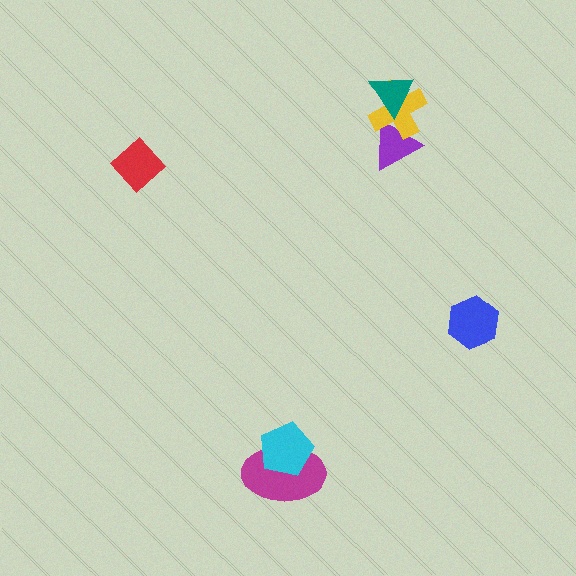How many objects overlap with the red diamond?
0 objects overlap with the red diamond.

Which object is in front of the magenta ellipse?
The cyan pentagon is in front of the magenta ellipse.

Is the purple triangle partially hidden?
Yes, it is partially covered by another shape.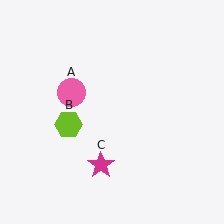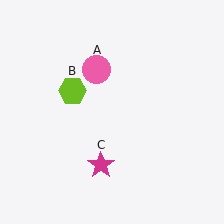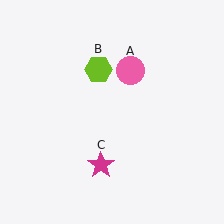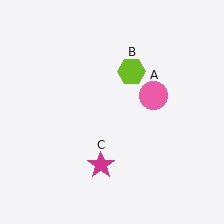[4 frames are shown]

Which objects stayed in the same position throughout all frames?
Magenta star (object C) remained stationary.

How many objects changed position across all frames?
2 objects changed position: pink circle (object A), lime hexagon (object B).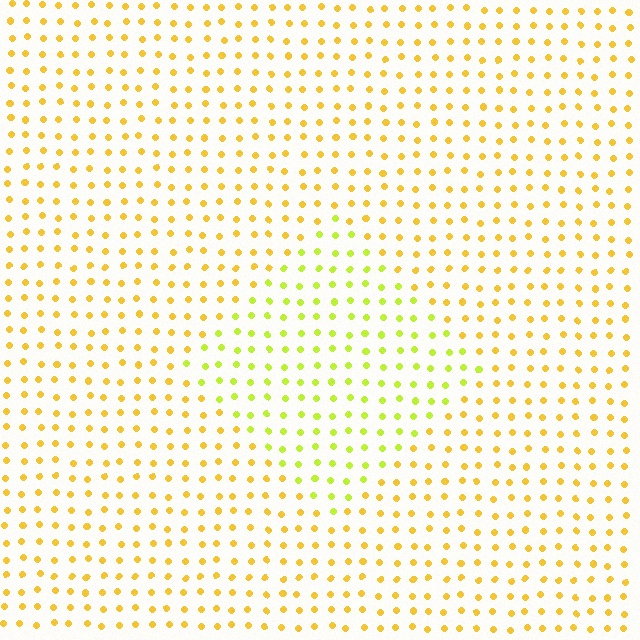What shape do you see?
I see a diamond.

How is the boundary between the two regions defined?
The boundary is defined purely by a slight shift in hue (about 32 degrees). Spacing, size, and orientation are identical on both sides.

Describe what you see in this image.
The image is filled with small yellow elements in a uniform arrangement. A diamond-shaped region is visible where the elements are tinted to a slightly different hue, forming a subtle color boundary.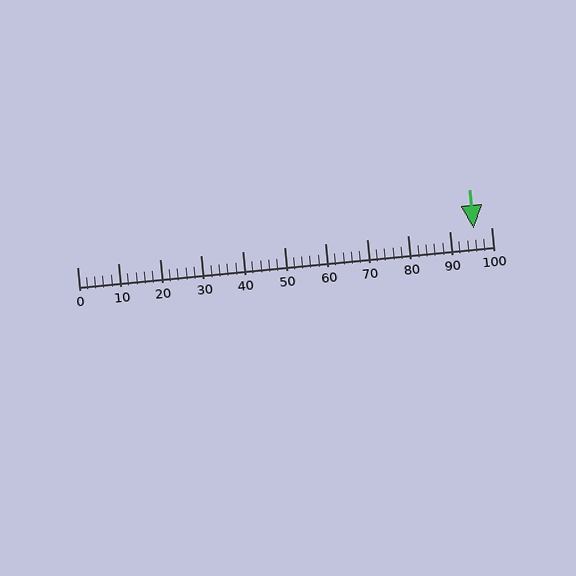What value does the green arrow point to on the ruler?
The green arrow points to approximately 96.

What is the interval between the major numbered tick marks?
The major tick marks are spaced 10 units apart.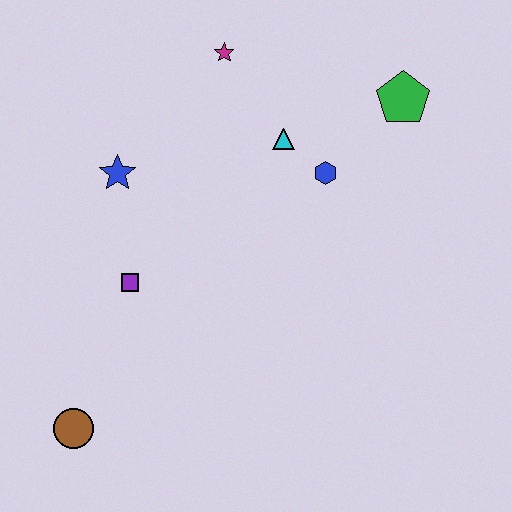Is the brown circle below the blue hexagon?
Yes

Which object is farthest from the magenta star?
The brown circle is farthest from the magenta star.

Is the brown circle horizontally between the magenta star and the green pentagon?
No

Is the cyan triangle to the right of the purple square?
Yes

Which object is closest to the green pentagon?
The blue hexagon is closest to the green pentagon.